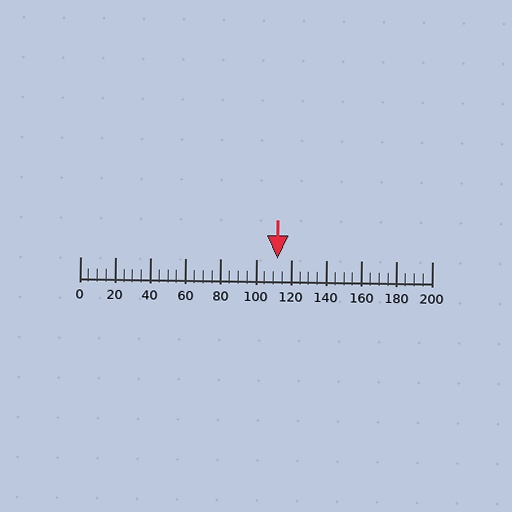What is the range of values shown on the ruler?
The ruler shows values from 0 to 200.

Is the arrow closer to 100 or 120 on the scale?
The arrow is closer to 120.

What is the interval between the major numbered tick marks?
The major tick marks are spaced 20 units apart.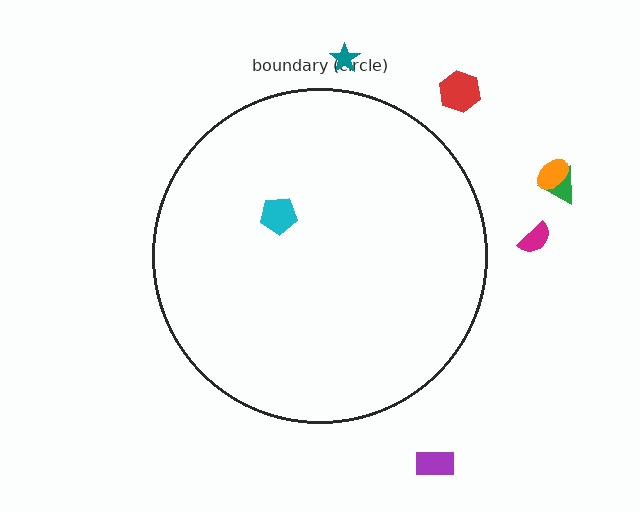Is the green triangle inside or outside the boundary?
Outside.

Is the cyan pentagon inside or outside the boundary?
Inside.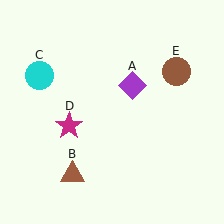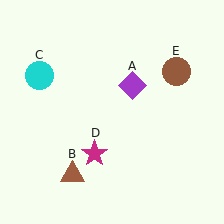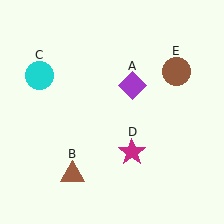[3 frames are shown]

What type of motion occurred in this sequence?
The magenta star (object D) rotated counterclockwise around the center of the scene.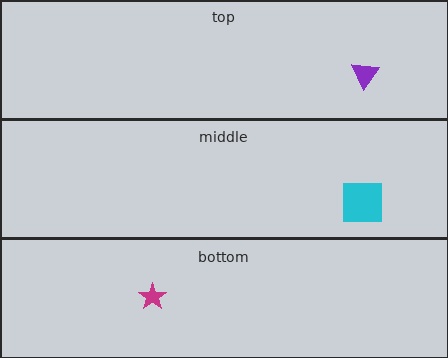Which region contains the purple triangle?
The top region.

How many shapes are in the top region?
1.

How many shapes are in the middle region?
1.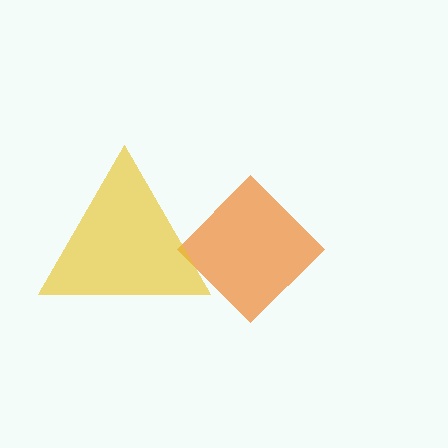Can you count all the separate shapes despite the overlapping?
Yes, there are 2 separate shapes.